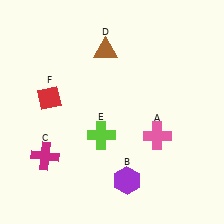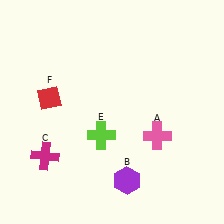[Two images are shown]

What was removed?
The brown triangle (D) was removed in Image 2.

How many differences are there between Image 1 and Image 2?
There is 1 difference between the two images.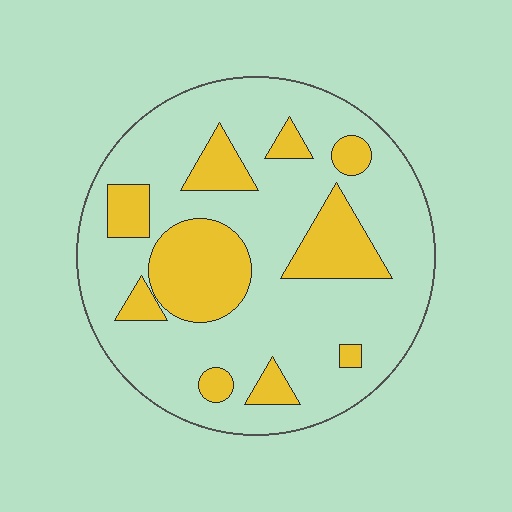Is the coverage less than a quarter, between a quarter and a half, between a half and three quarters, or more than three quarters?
Between a quarter and a half.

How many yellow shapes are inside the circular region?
10.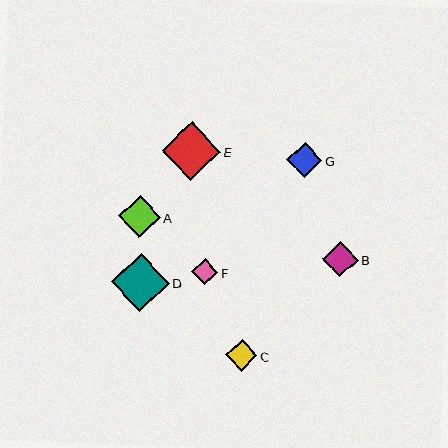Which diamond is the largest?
Diamond E is the largest with a size of approximately 59 pixels.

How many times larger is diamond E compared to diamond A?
Diamond E is approximately 1.4 times the size of diamond A.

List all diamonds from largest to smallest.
From largest to smallest: E, D, A, B, G, C, F.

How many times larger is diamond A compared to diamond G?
Diamond A is approximately 1.2 times the size of diamond G.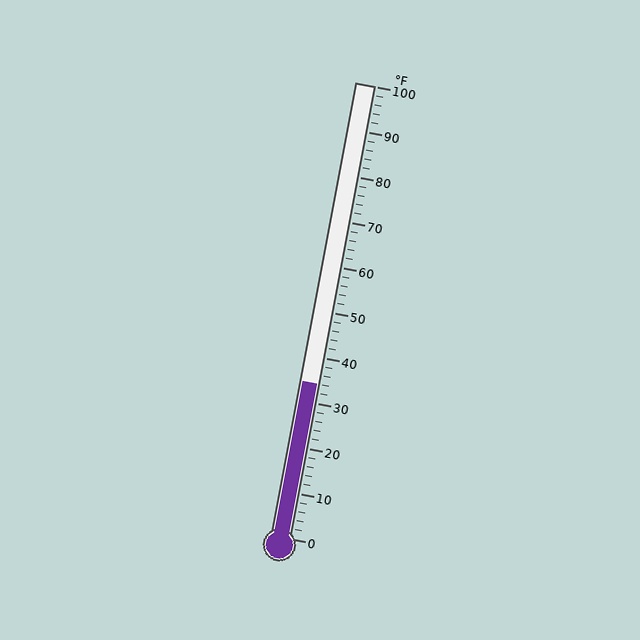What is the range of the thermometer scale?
The thermometer scale ranges from 0°F to 100°F.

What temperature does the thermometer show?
The thermometer shows approximately 34°F.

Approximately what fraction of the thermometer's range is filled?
The thermometer is filled to approximately 35% of its range.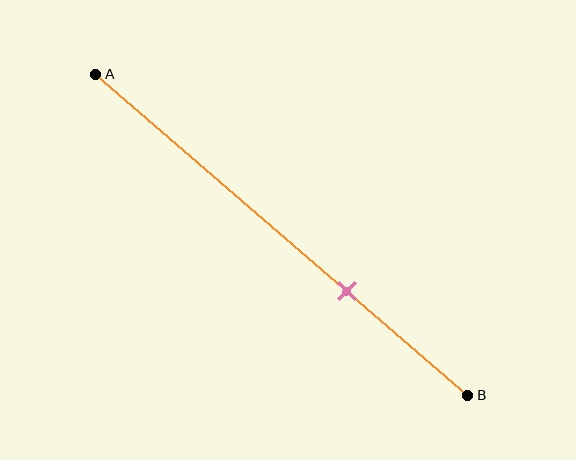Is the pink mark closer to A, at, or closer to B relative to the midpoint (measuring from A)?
The pink mark is closer to point B than the midpoint of segment AB.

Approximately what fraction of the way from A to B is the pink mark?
The pink mark is approximately 70% of the way from A to B.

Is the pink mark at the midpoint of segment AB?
No, the mark is at about 70% from A, not at the 50% midpoint.